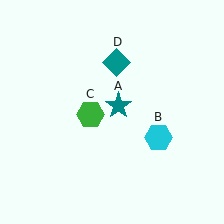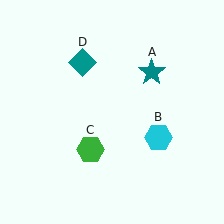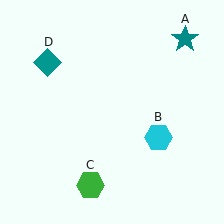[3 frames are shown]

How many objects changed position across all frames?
3 objects changed position: teal star (object A), green hexagon (object C), teal diamond (object D).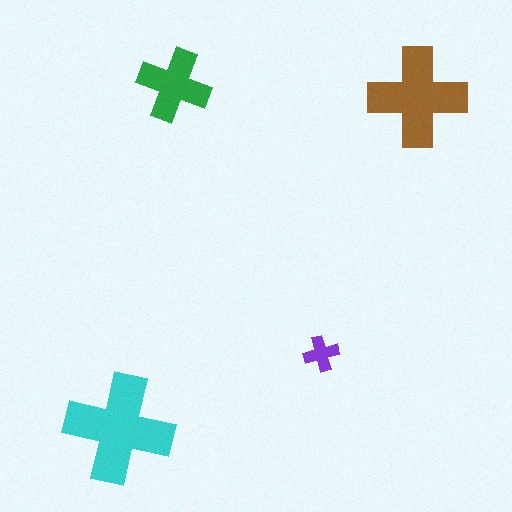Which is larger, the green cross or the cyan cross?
The cyan one.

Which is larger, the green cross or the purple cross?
The green one.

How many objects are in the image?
There are 4 objects in the image.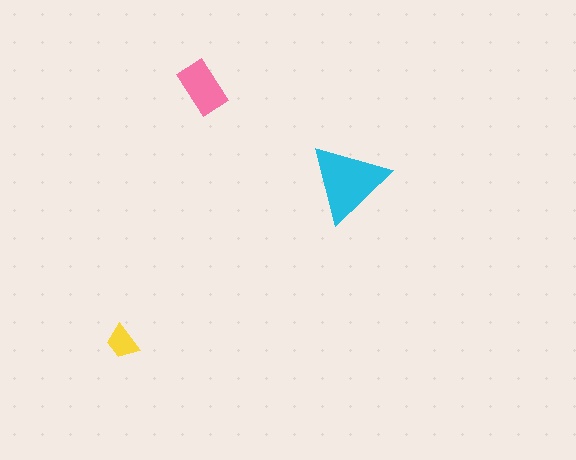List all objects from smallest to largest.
The yellow trapezoid, the pink rectangle, the cyan triangle.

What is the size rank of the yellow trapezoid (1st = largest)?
3rd.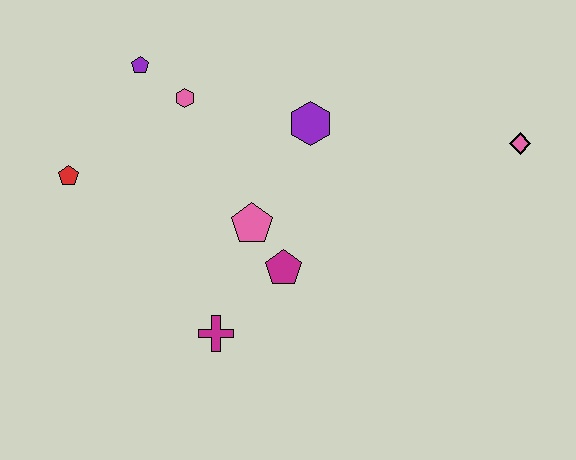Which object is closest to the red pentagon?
The purple pentagon is closest to the red pentagon.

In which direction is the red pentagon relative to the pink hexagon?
The red pentagon is to the left of the pink hexagon.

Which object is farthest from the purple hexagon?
The red pentagon is farthest from the purple hexagon.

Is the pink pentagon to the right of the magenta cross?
Yes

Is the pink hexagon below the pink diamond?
No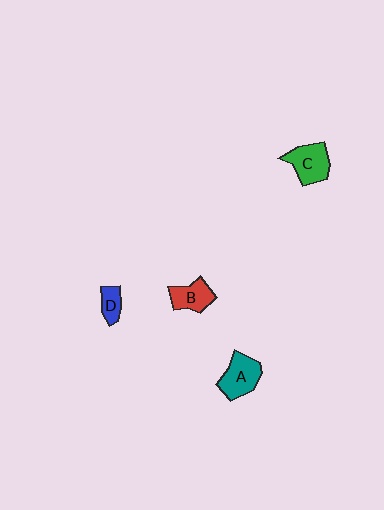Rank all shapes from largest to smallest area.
From largest to smallest: A (teal), C (green), B (red), D (blue).